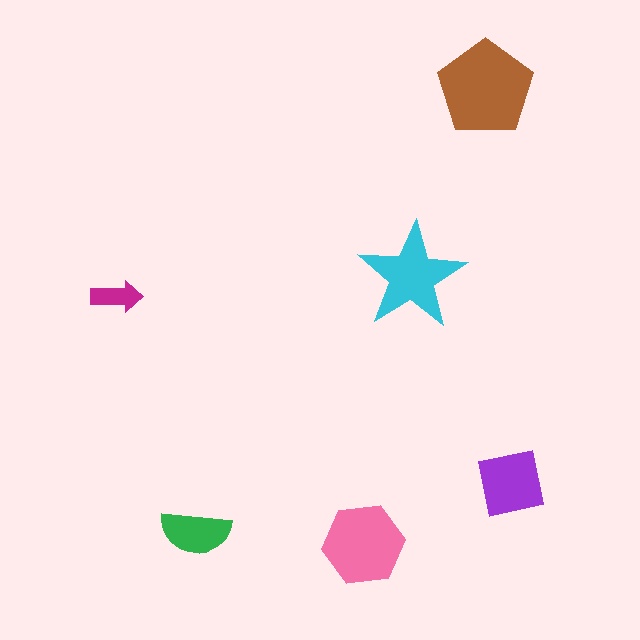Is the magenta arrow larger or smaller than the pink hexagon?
Smaller.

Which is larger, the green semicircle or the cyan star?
The cyan star.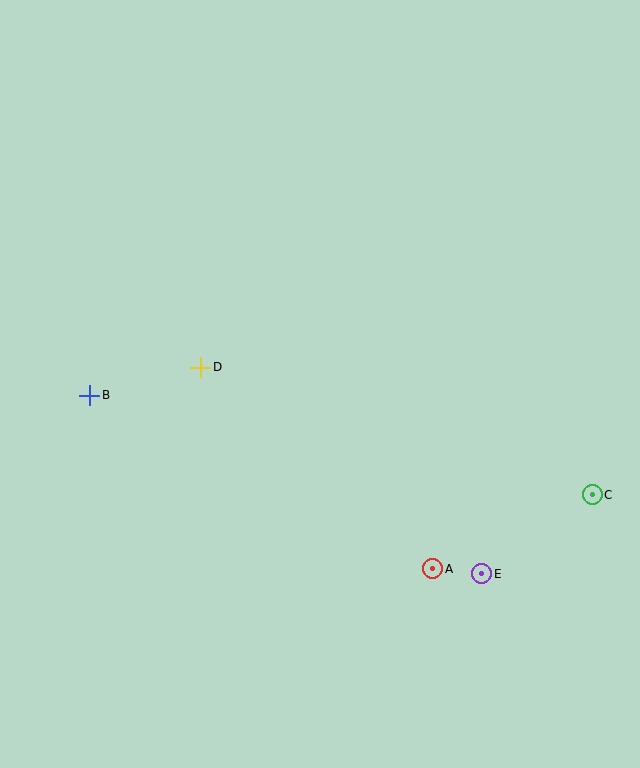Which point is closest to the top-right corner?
Point C is closest to the top-right corner.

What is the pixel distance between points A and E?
The distance between A and E is 49 pixels.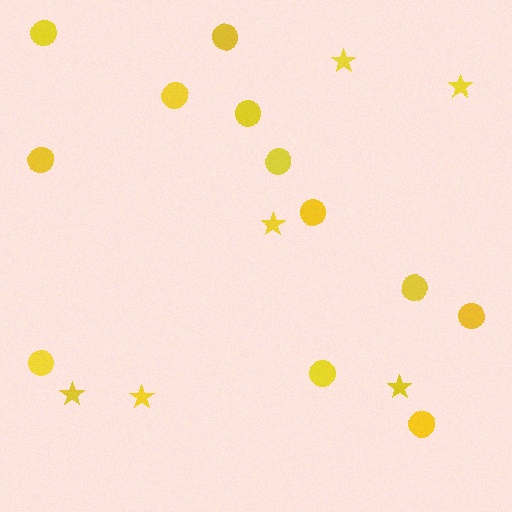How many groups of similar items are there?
There are 2 groups: one group of stars (6) and one group of circles (12).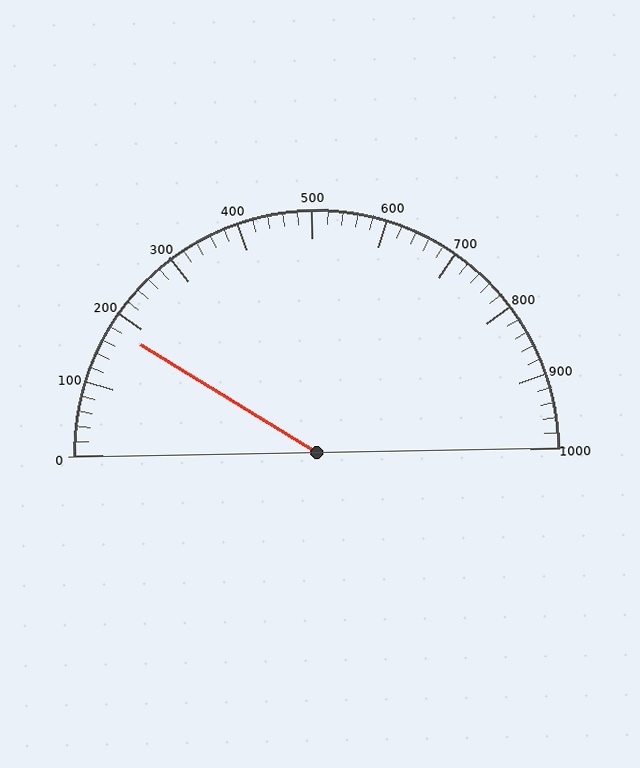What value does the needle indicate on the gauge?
The needle indicates approximately 180.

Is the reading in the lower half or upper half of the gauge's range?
The reading is in the lower half of the range (0 to 1000).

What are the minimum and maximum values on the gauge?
The gauge ranges from 0 to 1000.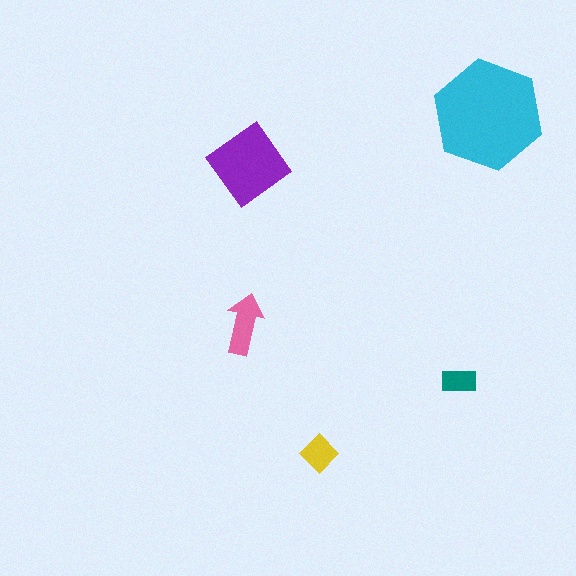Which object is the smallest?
The teal rectangle.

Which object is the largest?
The cyan hexagon.